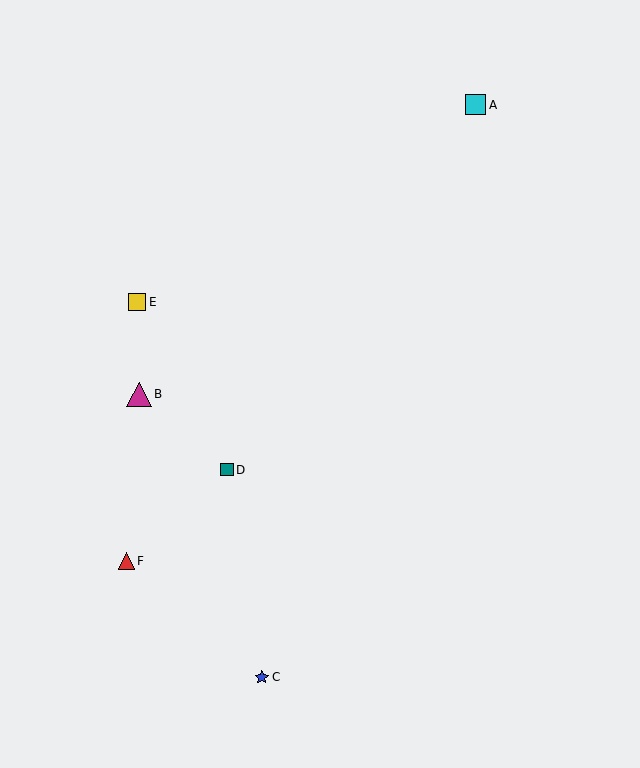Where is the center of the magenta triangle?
The center of the magenta triangle is at (139, 394).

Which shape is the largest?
The magenta triangle (labeled B) is the largest.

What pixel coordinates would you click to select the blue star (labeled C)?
Click at (262, 677) to select the blue star C.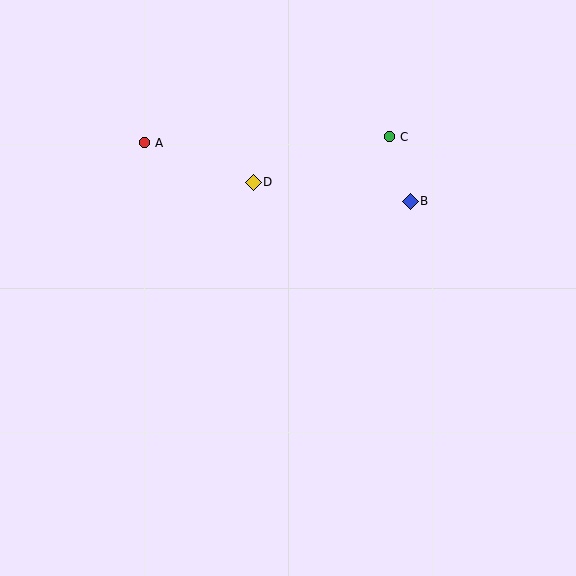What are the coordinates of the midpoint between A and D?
The midpoint between A and D is at (199, 163).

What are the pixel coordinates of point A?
Point A is at (145, 143).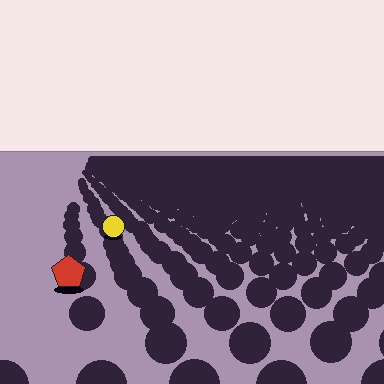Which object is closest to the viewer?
The red pentagon is closest. The texture marks near it are larger and more spread out.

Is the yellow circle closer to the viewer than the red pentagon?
No. The red pentagon is closer — you can tell from the texture gradient: the ground texture is coarser near it.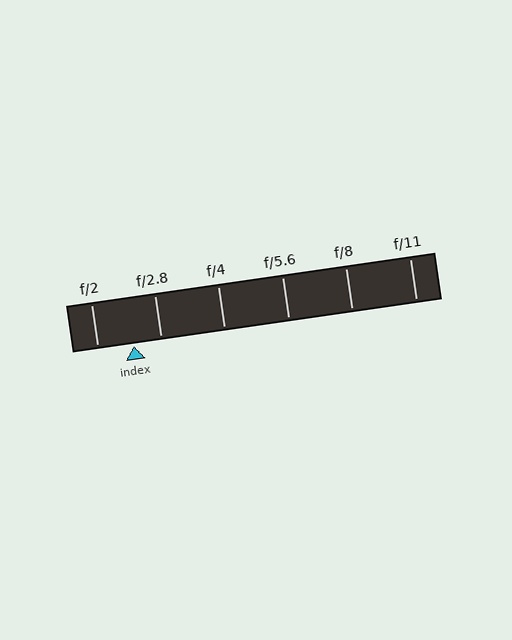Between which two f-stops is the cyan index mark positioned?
The index mark is between f/2 and f/2.8.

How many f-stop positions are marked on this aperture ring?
There are 6 f-stop positions marked.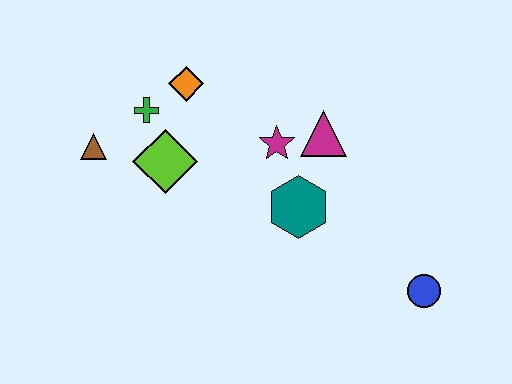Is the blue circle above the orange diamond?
No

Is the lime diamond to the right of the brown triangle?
Yes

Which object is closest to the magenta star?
The magenta triangle is closest to the magenta star.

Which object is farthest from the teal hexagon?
The brown triangle is farthest from the teal hexagon.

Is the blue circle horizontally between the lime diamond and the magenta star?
No